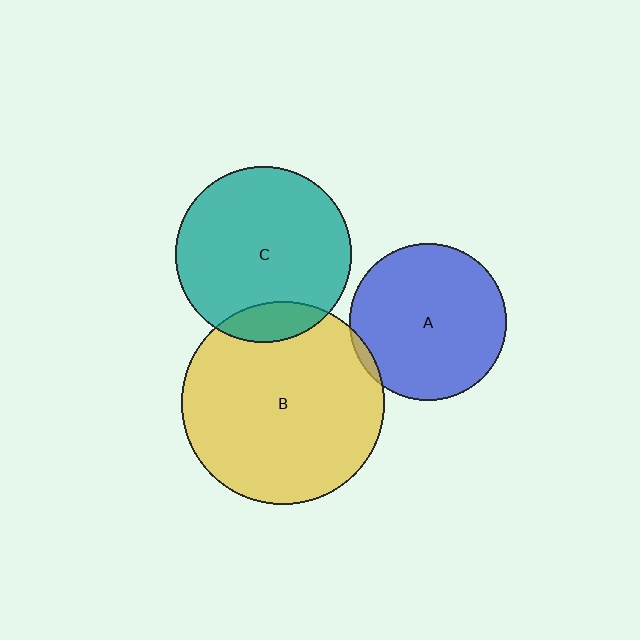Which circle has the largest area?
Circle B (yellow).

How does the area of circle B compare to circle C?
Approximately 1.3 times.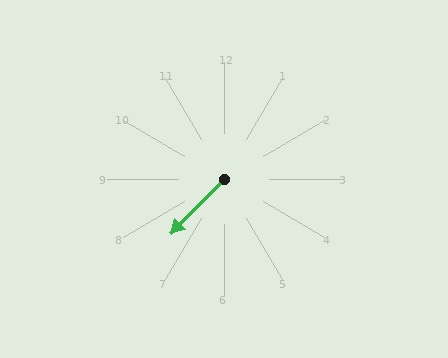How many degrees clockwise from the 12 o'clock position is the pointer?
Approximately 224 degrees.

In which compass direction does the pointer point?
Southwest.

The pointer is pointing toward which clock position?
Roughly 7 o'clock.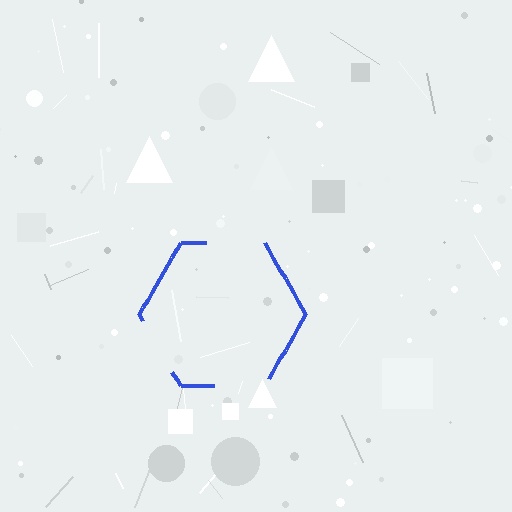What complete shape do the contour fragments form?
The contour fragments form a hexagon.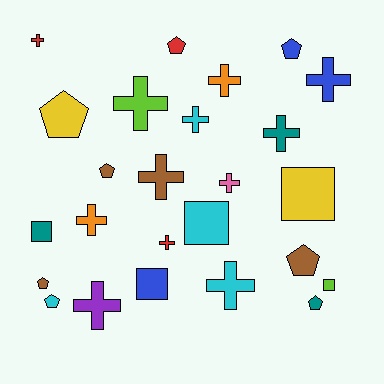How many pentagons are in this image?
There are 8 pentagons.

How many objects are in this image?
There are 25 objects.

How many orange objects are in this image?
There are 2 orange objects.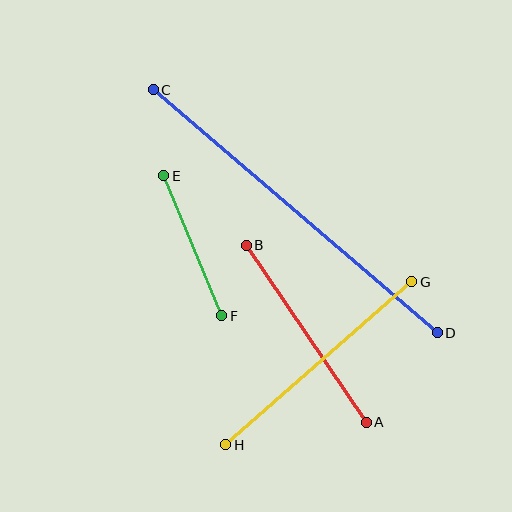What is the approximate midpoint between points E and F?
The midpoint is at approximately (193, 246) pixels.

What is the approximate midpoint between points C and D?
The midpoint is at approximately (295, 211) pixels.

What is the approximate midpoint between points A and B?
The midpoint is at approximately (306, 334) pixels.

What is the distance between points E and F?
The distance is approximately 152 pixels.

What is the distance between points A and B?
The distance is approximately 214 pixels.